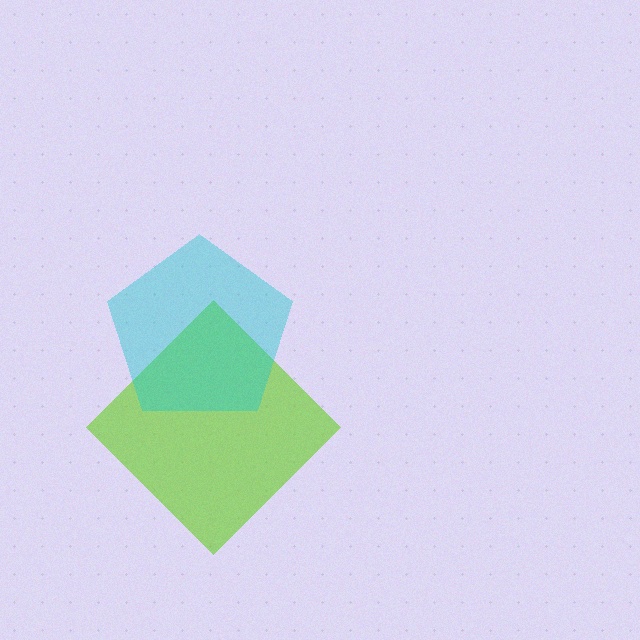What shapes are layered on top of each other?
The layered shapes are: a lime diamond, a cyan pentagon.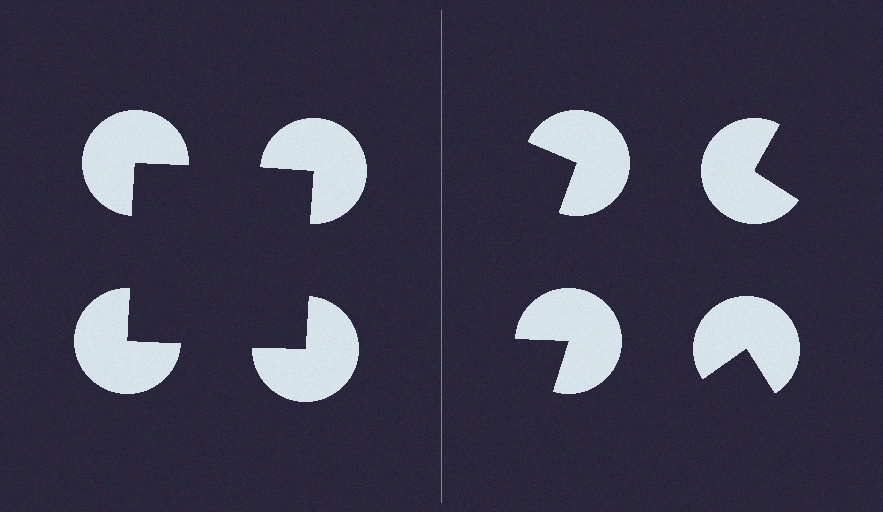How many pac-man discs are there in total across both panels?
8 — 4 on each side.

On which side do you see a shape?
An illusory square appears on the left side. On the right side the wedge cuts are rotated, so no coherent shape forms.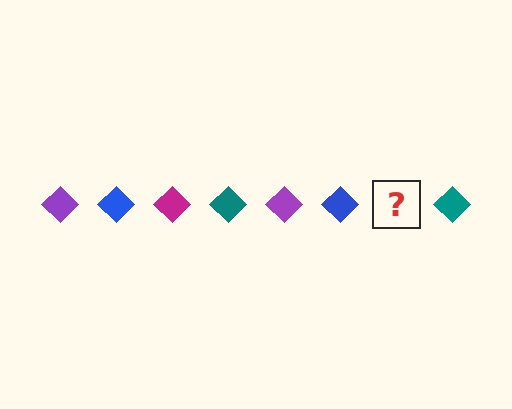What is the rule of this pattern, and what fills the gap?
The rule is that the pattern cycles through purple, blue, magenta, teal diamonds. The gap should be filled with a magenta diamond.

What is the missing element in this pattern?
The missing element is a magenta diamond.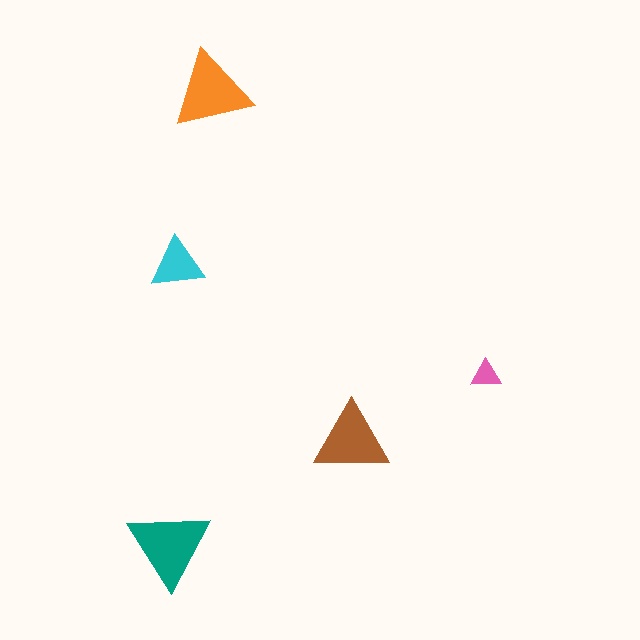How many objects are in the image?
There are 5 objects in the image.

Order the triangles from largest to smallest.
the teal one, the orange one, the brown one, the cyan one, the pink one.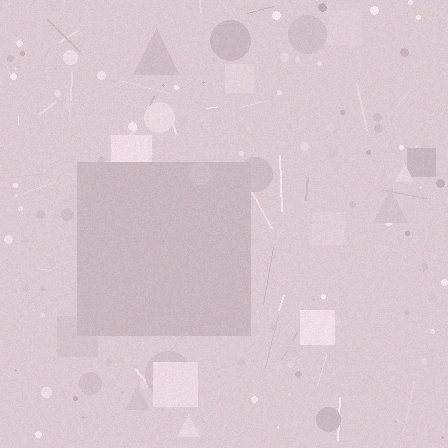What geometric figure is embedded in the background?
A square is embedded in the background.